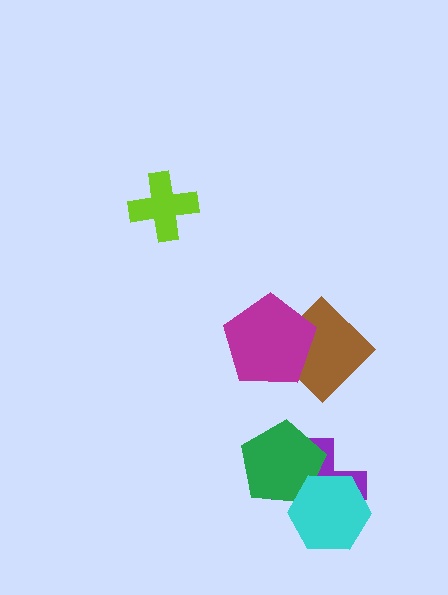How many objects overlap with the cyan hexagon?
2 objects overlap with the cyan hexagon.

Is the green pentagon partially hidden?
Yes, it is partially covered by another shape.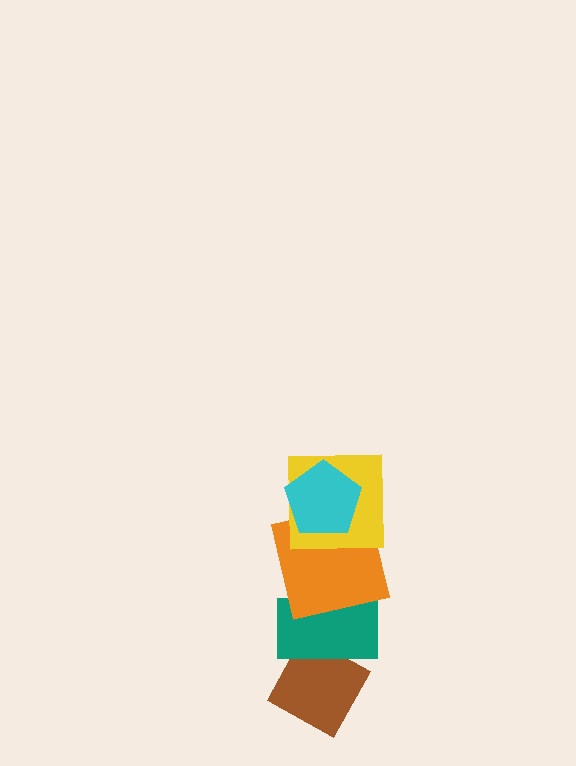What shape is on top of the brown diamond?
The teal rectangle is on top of the brown diamond.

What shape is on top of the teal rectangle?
The orange square is on top of the teal rectangle.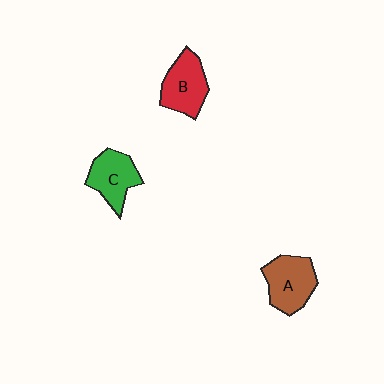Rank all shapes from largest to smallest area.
From largest to smallest: A (brown), B (red), C (green).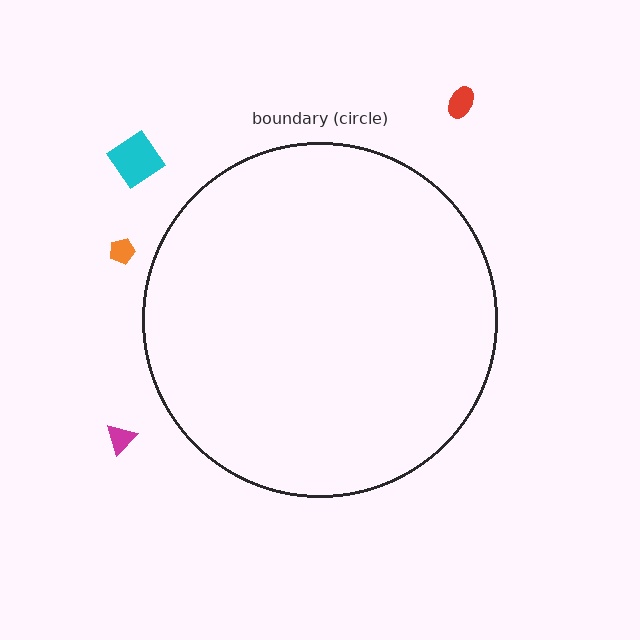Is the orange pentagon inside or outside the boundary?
Outside.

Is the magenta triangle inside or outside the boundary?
Outside.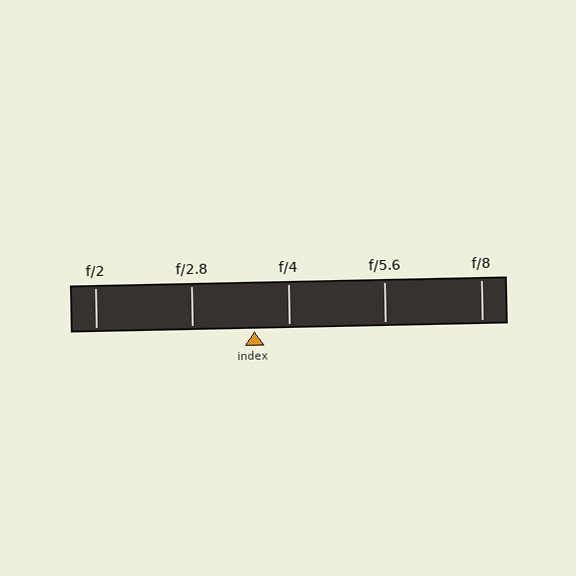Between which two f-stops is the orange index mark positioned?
The index mark is between f/2.8 and f/4.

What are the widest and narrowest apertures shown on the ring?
The widest aperture shown is f/2 and the narrowest is f/8.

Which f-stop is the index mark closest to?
The index mark is closest to f/4.